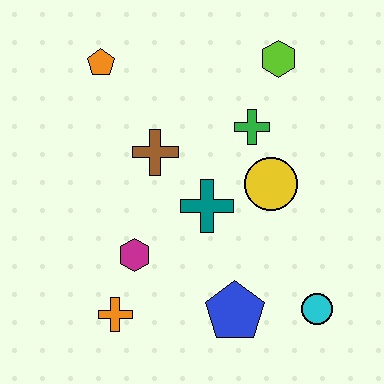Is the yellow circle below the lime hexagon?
Yes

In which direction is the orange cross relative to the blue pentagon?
The orange cross is to the left of the blue pentagon.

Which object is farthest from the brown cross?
The cyan circle is farthest from the brown cross.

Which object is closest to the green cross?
The yellow circle is closest to the green cross.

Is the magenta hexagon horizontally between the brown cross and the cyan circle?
No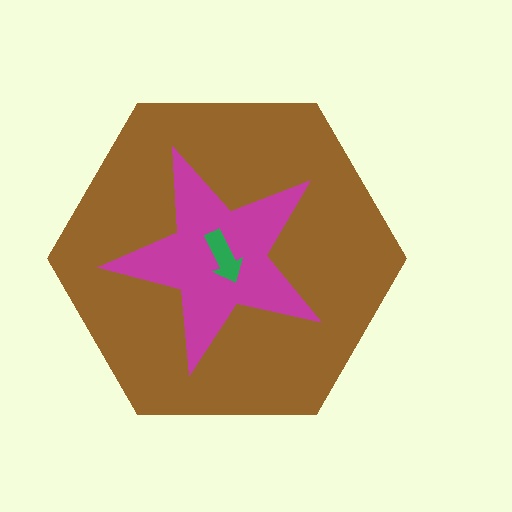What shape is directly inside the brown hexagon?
The magenta star.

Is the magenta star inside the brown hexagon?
Yes.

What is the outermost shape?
The brown hexagon.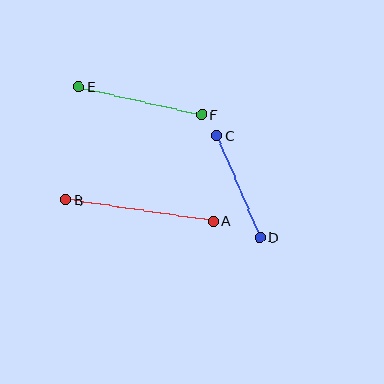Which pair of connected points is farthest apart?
Points A and B are farthest apart.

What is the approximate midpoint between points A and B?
The midpoint is at approximately (139, 210) pixels.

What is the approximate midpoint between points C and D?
The midpoint is at approximately (238, 187) pixels.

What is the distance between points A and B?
The distance is approximately 149 pixels.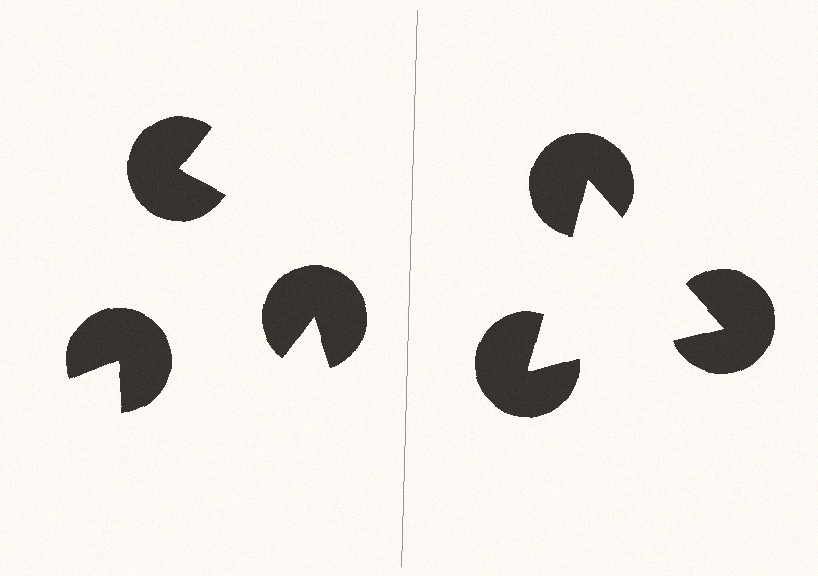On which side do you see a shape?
An illusory triangle appears on the right side. On the left side the wedge cuts are rotated, so no coherent shape forms.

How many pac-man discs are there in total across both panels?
6 — 3 on each side.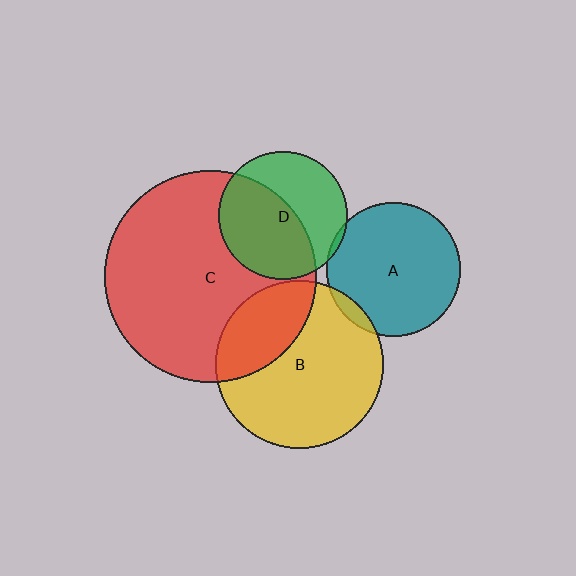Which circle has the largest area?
Circle C (red).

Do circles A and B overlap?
Yes.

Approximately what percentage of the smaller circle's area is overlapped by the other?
Approximately 5%.